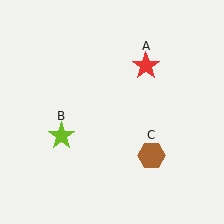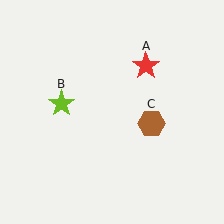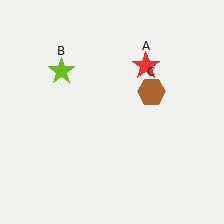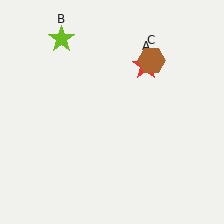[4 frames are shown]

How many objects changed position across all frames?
2 objects changed position: lime star (object B), brown hexagon (object C).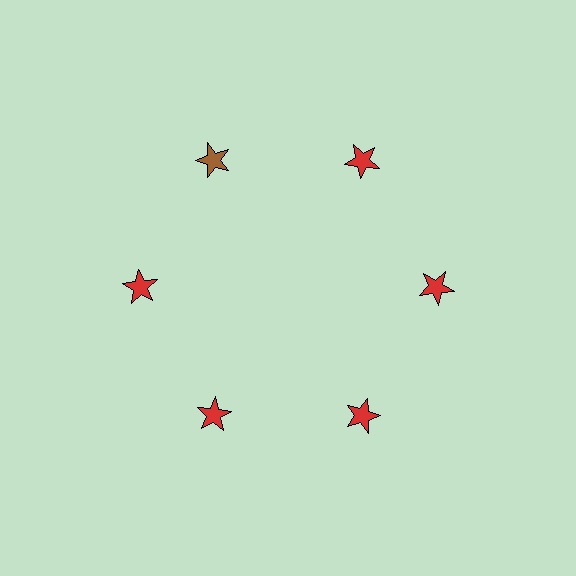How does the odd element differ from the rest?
It has a different color: brown instead of red.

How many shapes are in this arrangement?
There are 6 shapes arranged in a ring pattern.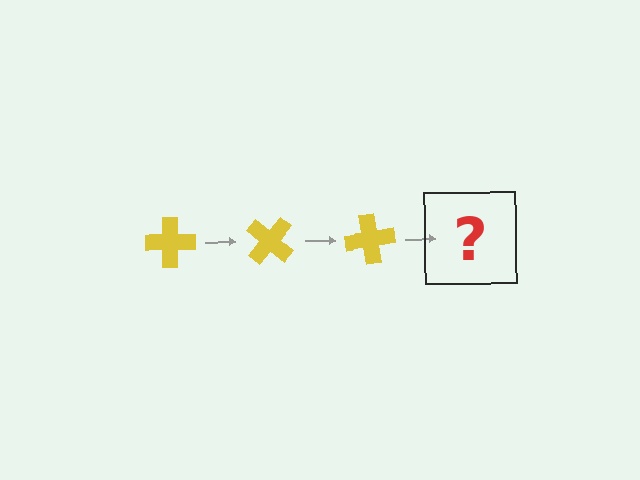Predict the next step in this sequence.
The next step is a yellow cross rotated 120 degrees.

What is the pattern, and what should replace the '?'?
The pattern is that the cross rotates 40 degrees each step. The '?' should be a yellow cross rotated 120 degrees.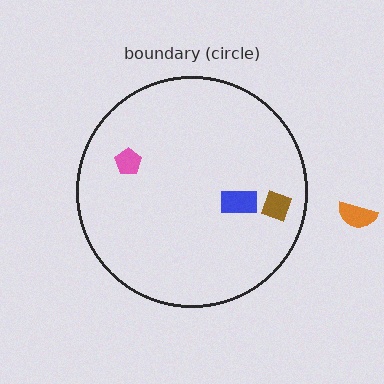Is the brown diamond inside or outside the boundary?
Inside.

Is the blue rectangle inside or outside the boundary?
Inside.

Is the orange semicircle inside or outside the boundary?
Outside.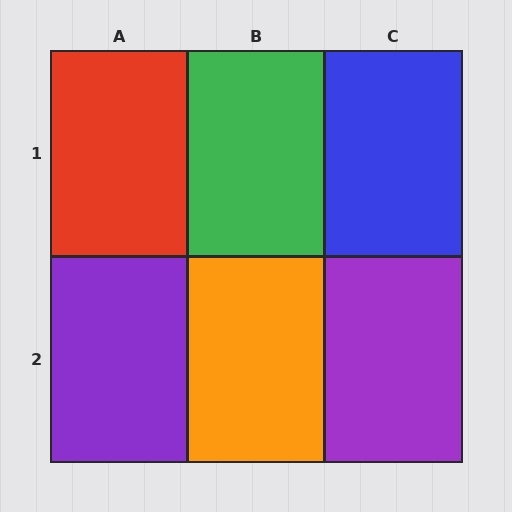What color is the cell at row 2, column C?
Purple.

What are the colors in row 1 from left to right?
Red, green, blue.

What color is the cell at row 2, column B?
Orange.